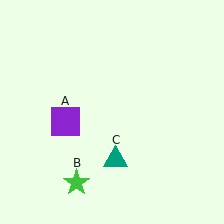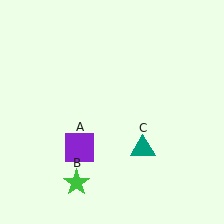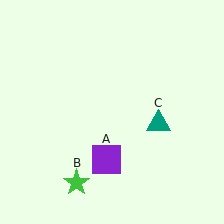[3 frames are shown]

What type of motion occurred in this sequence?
The purple square (object A), teal triangle (object C) rotated counterclockwise around the center of the scene.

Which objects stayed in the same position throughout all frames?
Green star (object B) remained stationary.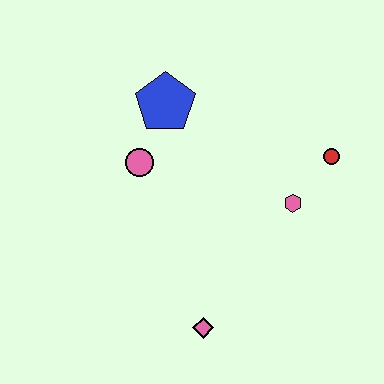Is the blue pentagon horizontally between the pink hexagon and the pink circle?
Yes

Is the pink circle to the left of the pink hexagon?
Yes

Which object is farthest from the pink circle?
The red circle is farthest from the pink circle.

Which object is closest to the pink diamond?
The pink hexagon is closest to the pink diamond.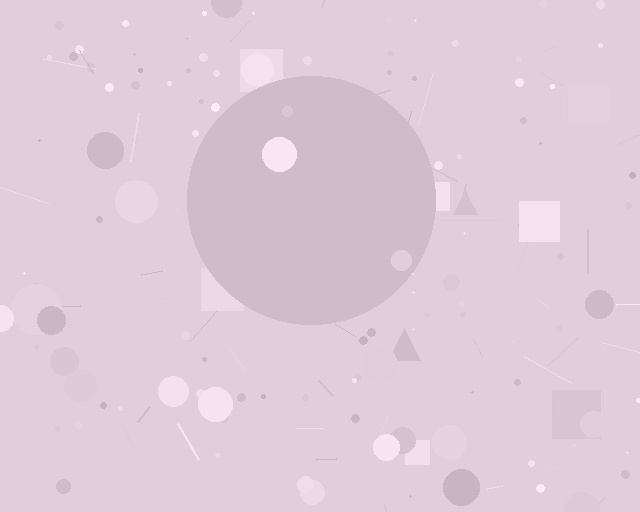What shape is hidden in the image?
A circle is hidden in the image.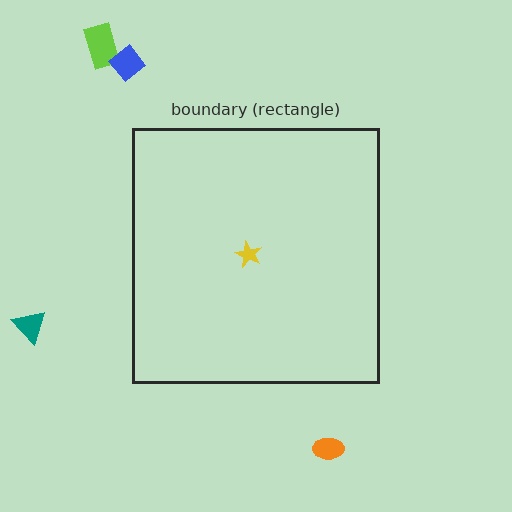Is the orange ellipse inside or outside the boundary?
Outside.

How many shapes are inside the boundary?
1 inside, 4 outside.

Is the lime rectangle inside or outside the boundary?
Outside.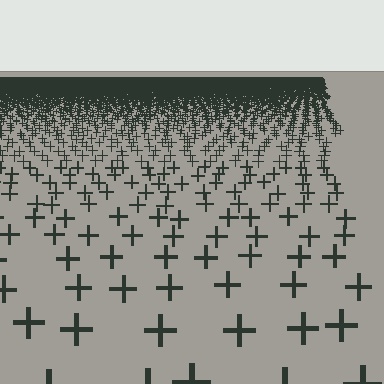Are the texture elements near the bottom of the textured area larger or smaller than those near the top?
Larger. Near the bottom, elements are closer to the viewer and appear at a bigger on-screen size.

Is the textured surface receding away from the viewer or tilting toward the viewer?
The surface is receding away from the viewer. Texture elements get smaller and denser toward the top.